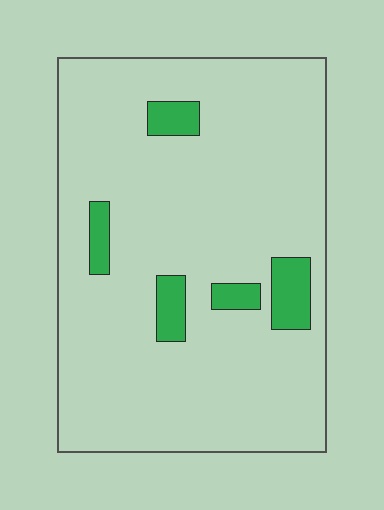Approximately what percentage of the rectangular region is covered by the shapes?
Approximately 10%.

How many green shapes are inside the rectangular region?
5.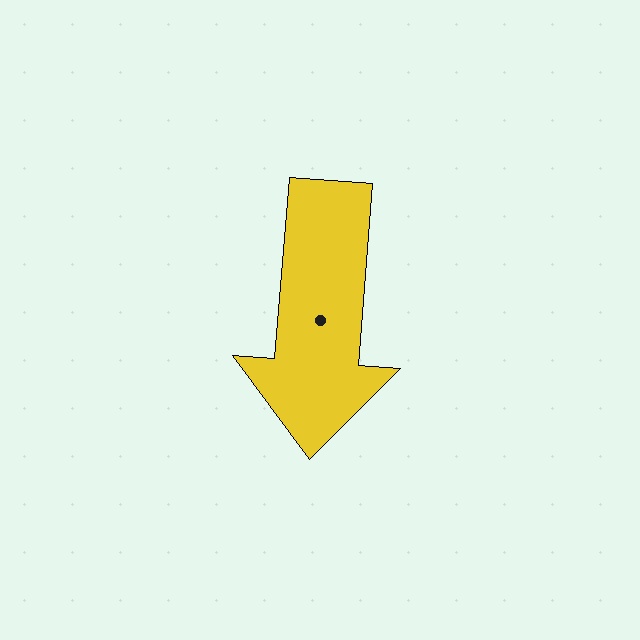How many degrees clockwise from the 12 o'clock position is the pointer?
Approximately 184 degrees.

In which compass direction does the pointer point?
South.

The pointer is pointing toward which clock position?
Roughly 6 o'clock.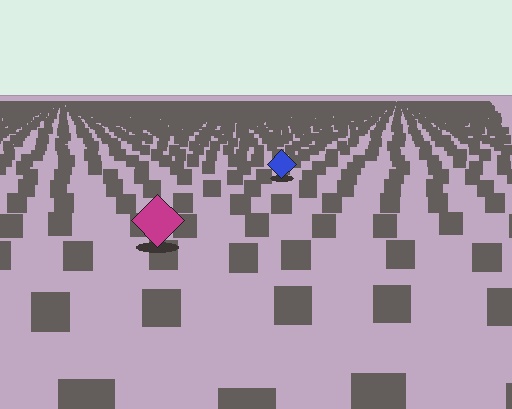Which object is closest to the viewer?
The magenta diamond is closest. The texture marks near it are larger and more spread out.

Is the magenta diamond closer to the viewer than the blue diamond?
Yes. The magenta diamond is closer — you can tell from the texture gradient: the ground texture is coarser near it.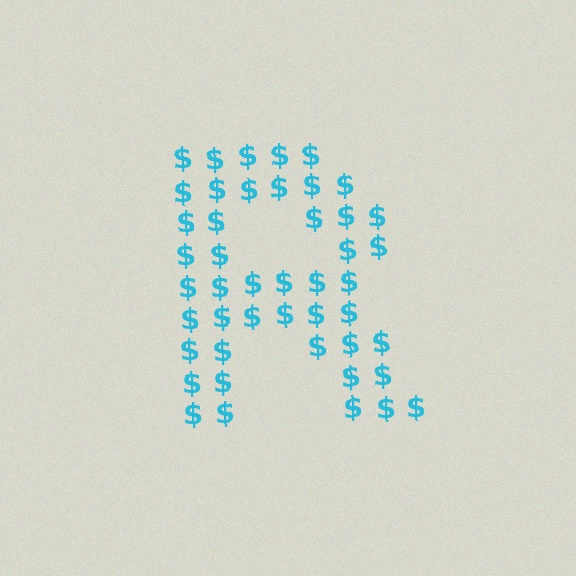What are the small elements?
The small elements are dollar signs.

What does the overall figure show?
The overall figure shows the letter R.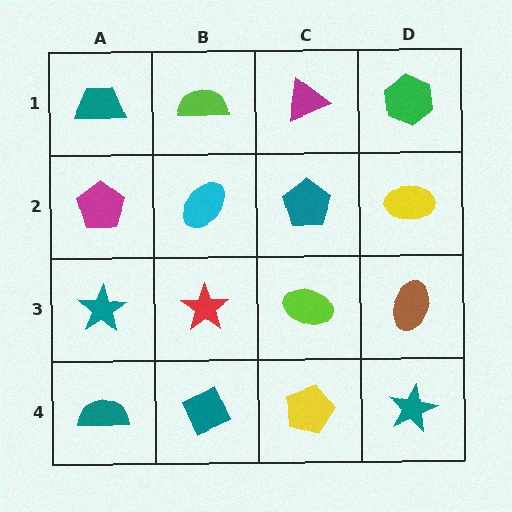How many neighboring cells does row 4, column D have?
2.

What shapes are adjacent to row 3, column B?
A cyan ellipse (row 2, column B), a teal diamond (row 4, column B), a teal star (row 3, column A), a lime ellipse (row 3, column C).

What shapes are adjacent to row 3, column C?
A teal pentagon (row 2, column C), a yellow pentagon (row 4, column C), a red star (row 3, column B), a brown ellipse (row 3, column D).